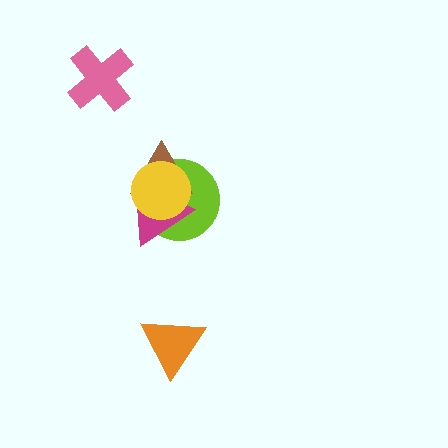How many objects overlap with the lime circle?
3 objects overlap with the lime circle.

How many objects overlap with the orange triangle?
0 objects overlap with the orange triangle.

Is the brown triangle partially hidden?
Yes, it is partially covered by another shape.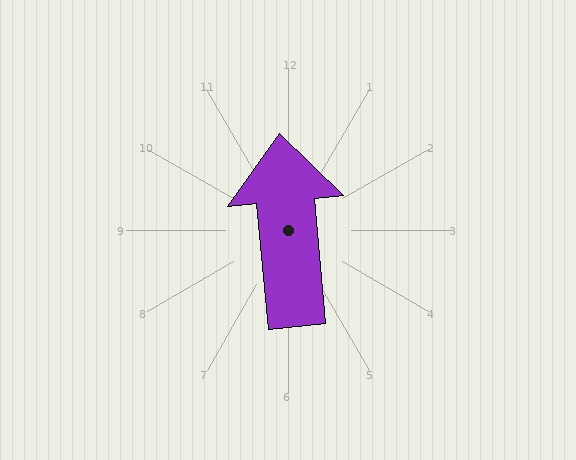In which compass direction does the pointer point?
North.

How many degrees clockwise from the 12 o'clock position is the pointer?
Approximately 355 degrees.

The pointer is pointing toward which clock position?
Roughly 12 o'clock.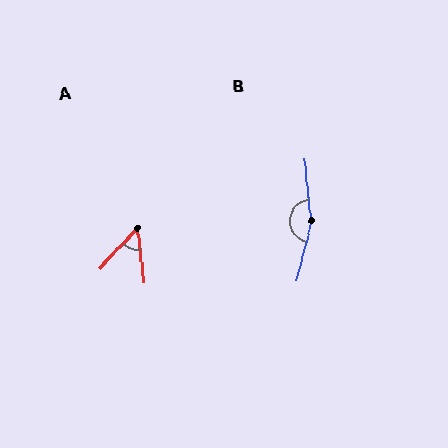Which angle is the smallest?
A, at approximately 50 degrees.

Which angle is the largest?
B, at approximately 160 degrees.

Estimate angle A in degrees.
Approximately 50 degrees.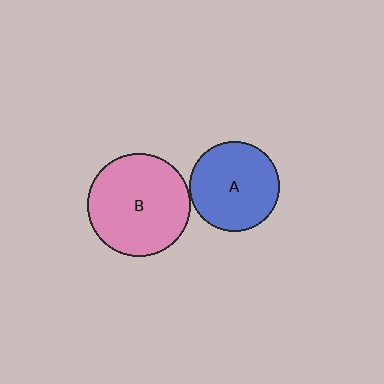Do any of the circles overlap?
No, none of the circles overlap.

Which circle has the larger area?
Circle B (pink).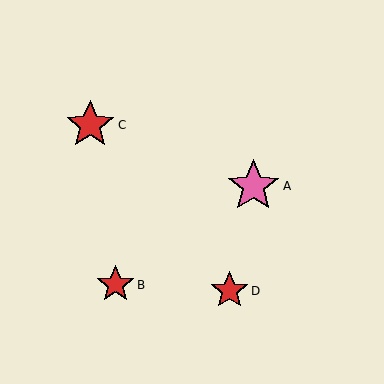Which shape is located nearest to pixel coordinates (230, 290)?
The red star (labeled D) at (230, 291) is nearest to that location.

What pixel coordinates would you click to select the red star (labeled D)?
Click at (230, 291) to select the red star D.